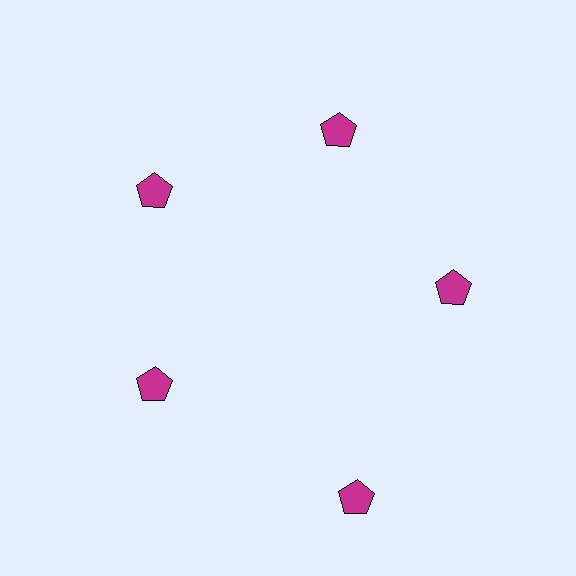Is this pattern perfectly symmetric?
No. The 5 magenta pentagons are arranged in a ring, but one element near the 5 o'clock position is pushed outward from the center, breaking the 5-fold rotational symmetry.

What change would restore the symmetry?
The symmetry would be restored by moving it inward, back onto the ring so that all 5 pentagons sit at equal angles and equal distance from the center.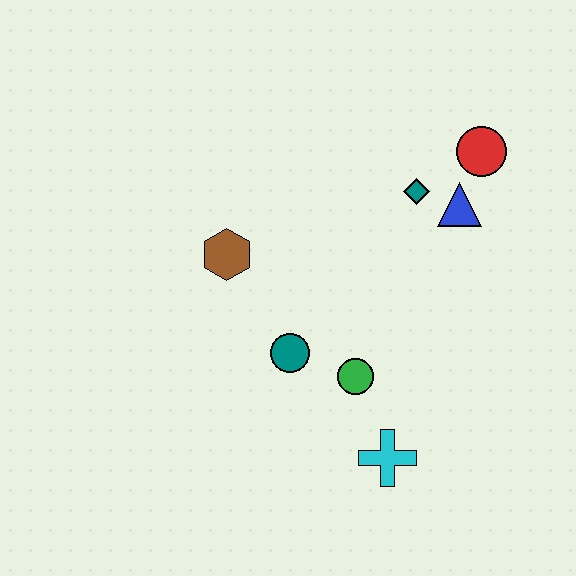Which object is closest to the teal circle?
The green circle is closest to the teal circle.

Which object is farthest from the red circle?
The cyan cross is farthest from the red circle.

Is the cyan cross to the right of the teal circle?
Yes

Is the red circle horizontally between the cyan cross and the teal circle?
No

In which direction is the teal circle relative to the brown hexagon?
The teal circle is below the brown hexagon.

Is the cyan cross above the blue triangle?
No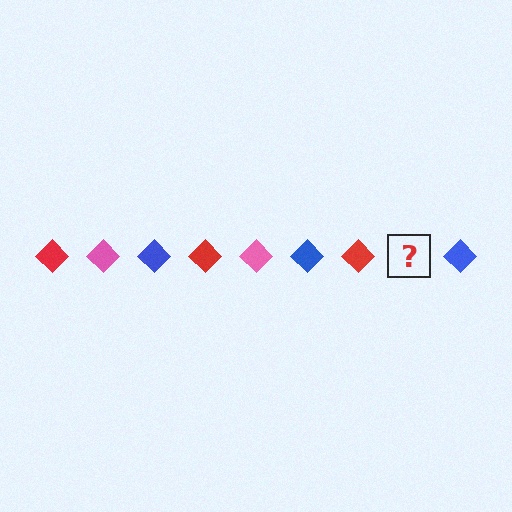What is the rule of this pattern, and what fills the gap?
The rule is that the pattern cycles through red, pink, blue diamonds. The gap should be filled with a pink diamond.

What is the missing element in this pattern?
The missing element is a pink diamond.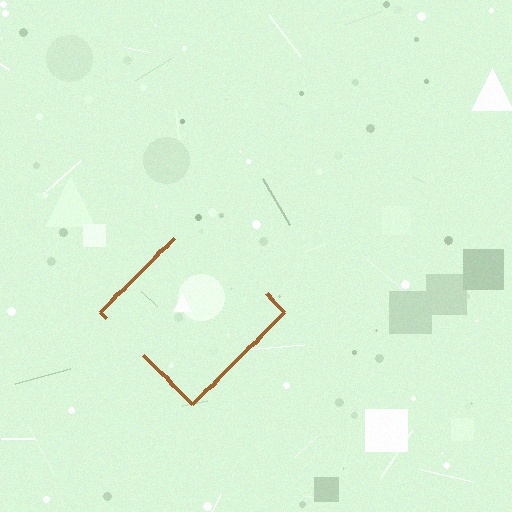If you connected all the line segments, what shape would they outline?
They would outline a diamond.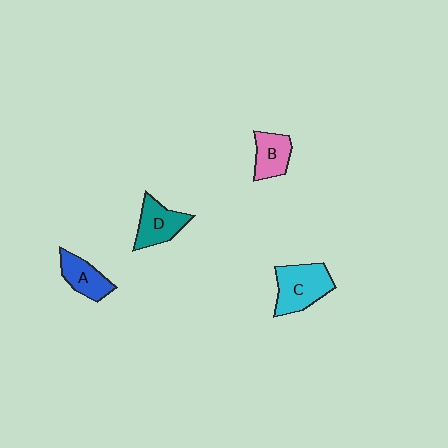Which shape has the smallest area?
Shape B (pink).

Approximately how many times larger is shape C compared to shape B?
Approximately 1.5 times.